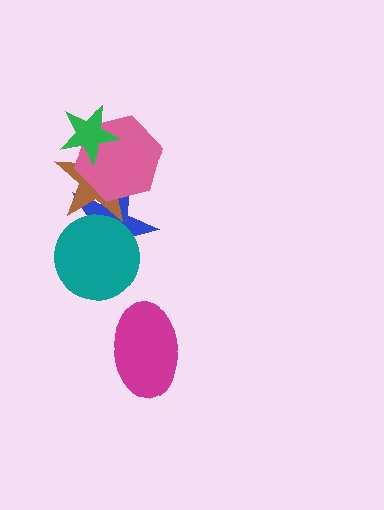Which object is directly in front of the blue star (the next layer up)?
The teal circle is directly in front of the blue star.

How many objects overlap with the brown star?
4 objects overlap with the brown star.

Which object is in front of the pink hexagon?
The green star is in front of the pink hexagon.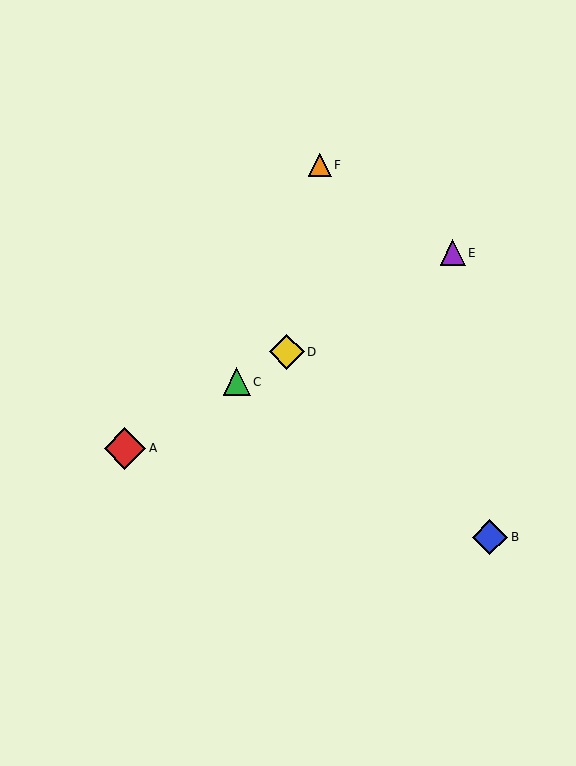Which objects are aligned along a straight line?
Objects A, C, D, E are aligned along a straight line.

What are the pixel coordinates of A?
Object A is at (125, 448).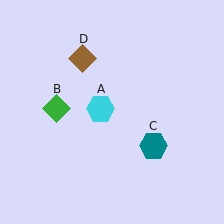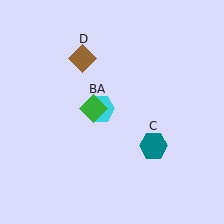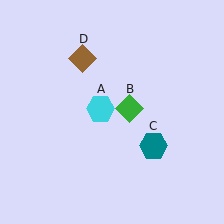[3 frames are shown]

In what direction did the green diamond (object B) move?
The green diamond (object B) moved right.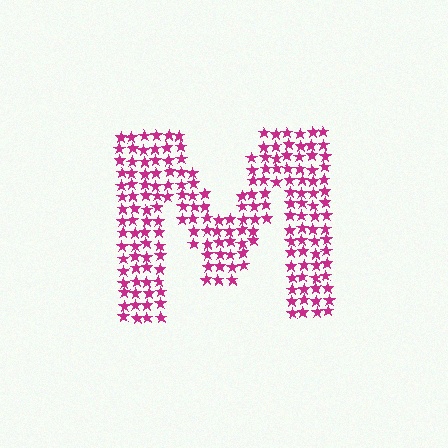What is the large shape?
The large shape is the letter M.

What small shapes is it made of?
It is made of small stars.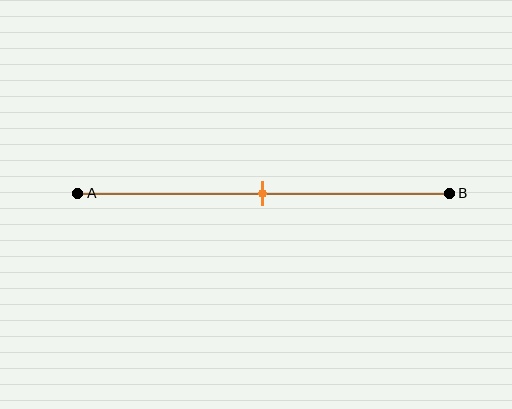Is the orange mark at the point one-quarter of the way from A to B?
No, the mark is at about 50% from A, not at the 25% one-quarter point.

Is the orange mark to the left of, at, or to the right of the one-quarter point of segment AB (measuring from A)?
The orange mark is to the right of the one-quarter point of segment AB.